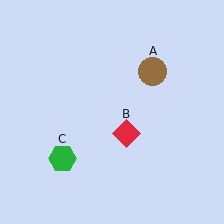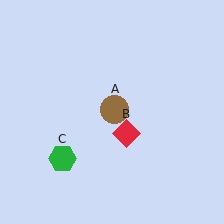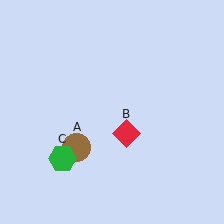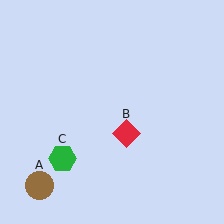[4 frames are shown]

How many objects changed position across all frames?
1 object changed position: brown circle (object A).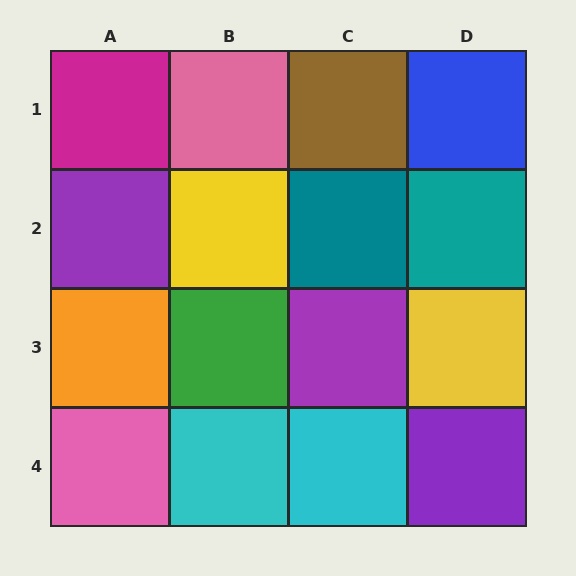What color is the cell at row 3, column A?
Orange.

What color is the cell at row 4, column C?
Cyan.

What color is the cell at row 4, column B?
Cyan.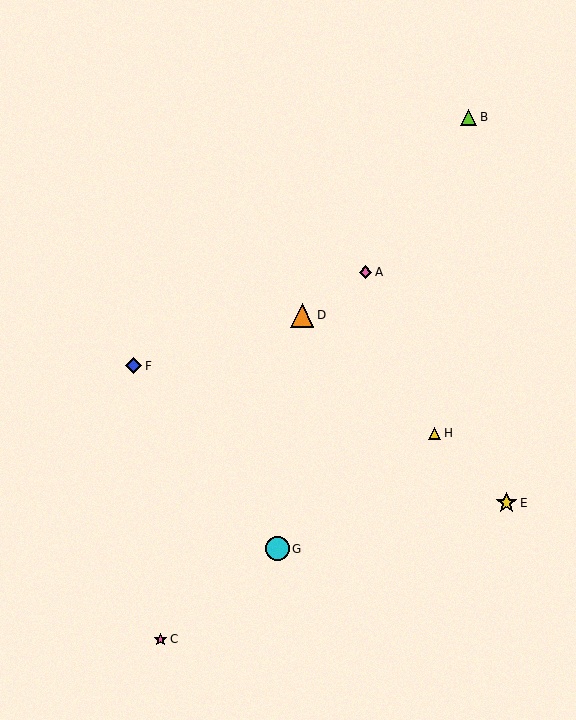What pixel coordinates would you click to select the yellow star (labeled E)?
Click at (506, 503) to select the yellow star E.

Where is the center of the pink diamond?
The center of the pink diamond is at (366, 272).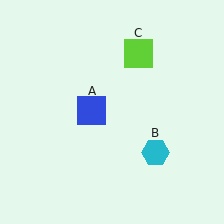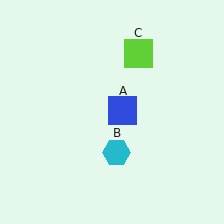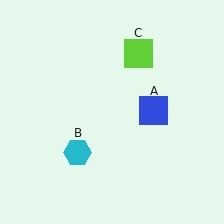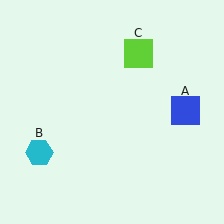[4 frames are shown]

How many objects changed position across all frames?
2 objects changed position: blue square (object A), cyan hexagon (object B).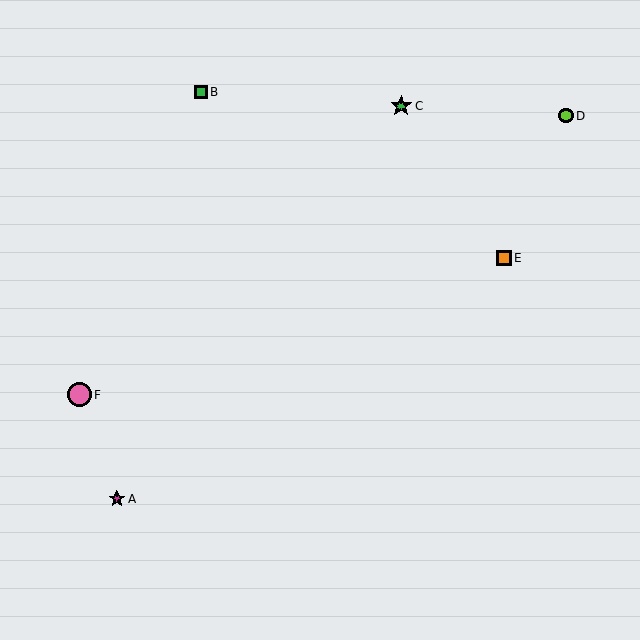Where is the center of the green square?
The center of the green square is at (201, 92).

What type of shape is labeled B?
Shape B is a green square.